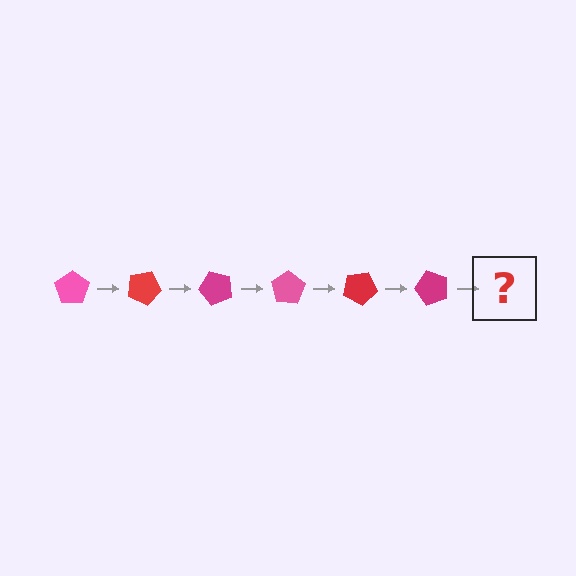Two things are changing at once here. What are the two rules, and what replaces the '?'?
The two rules are that it rotates 25 degrees each step and the color cycles through pink, red, and magenta. The '?' should be a pink pentagon, rotated 150 degrees from the start.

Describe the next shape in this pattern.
It should be a pink pentagon, rotated 150 degrees from the start.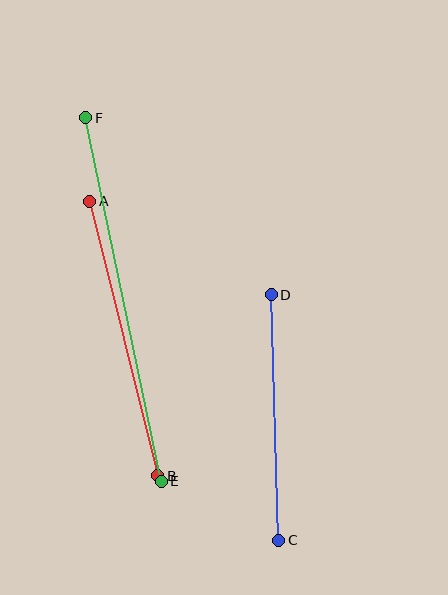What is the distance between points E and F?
The distance is approximately 372 pixels.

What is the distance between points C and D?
The distance is approximately 246 pixels.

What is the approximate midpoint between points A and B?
The midpoint is at approximately (124, 339) pixels.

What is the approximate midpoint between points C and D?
The midpoint is at approximately (275, 418) pixels.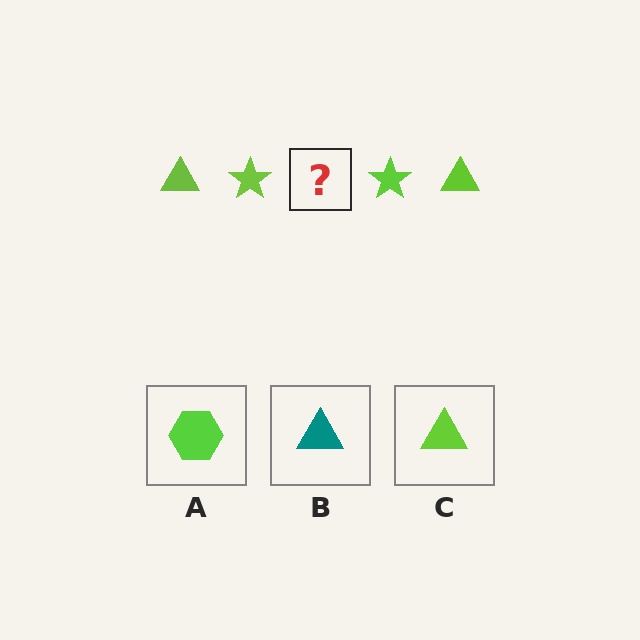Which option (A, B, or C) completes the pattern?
C.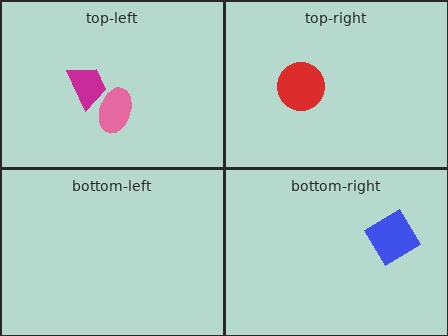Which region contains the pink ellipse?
The top-left region.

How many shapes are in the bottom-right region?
1.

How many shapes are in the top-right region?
1.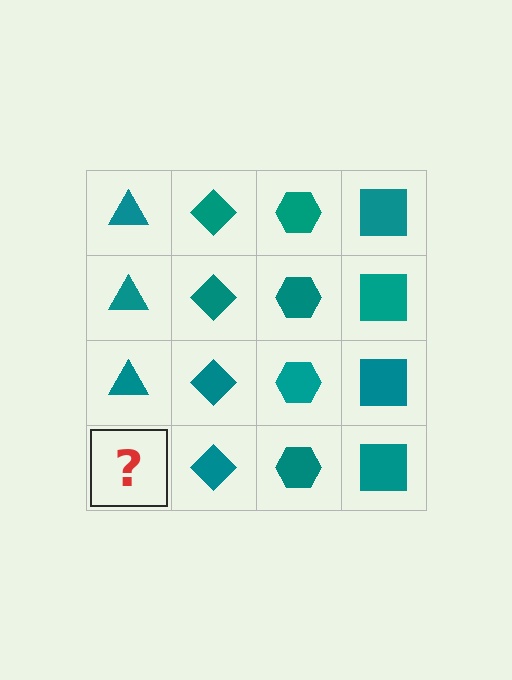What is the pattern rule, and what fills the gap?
The rule is that each column has a consistent shape. The gap should be filled with a teal triangle.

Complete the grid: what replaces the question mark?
The question mark should be replaced with a teal triangle.